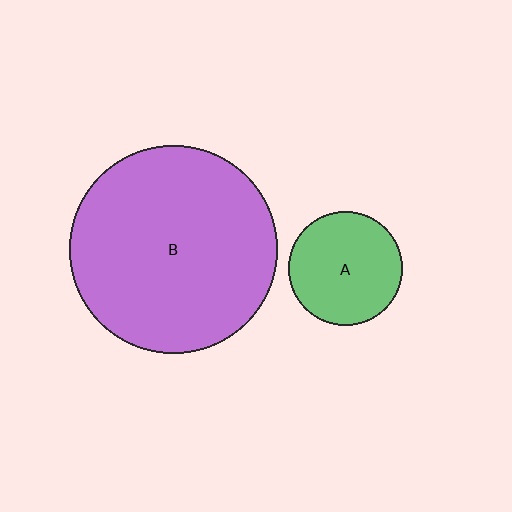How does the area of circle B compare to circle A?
Approximately 3.3 times.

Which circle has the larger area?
Circle B (purple).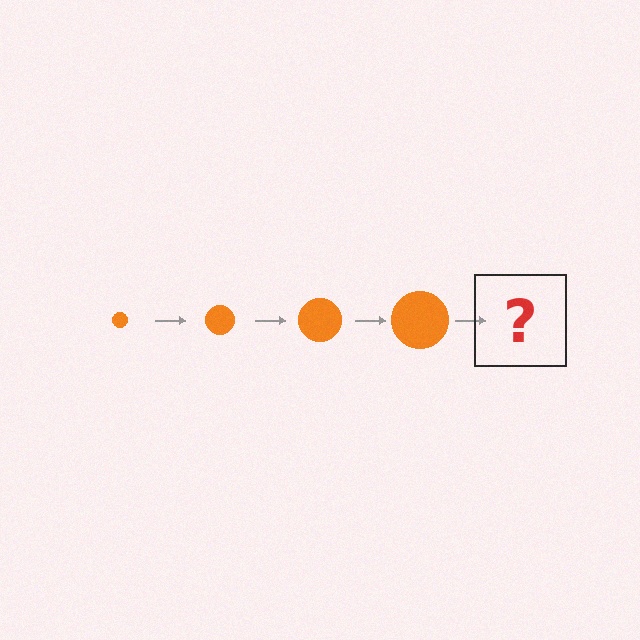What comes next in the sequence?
The next element should be an orange circle, larger than the previous one.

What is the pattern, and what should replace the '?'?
The pattern is that the circle gets progressively larger each step. The '?' should be an orange circle, larger than the previous one.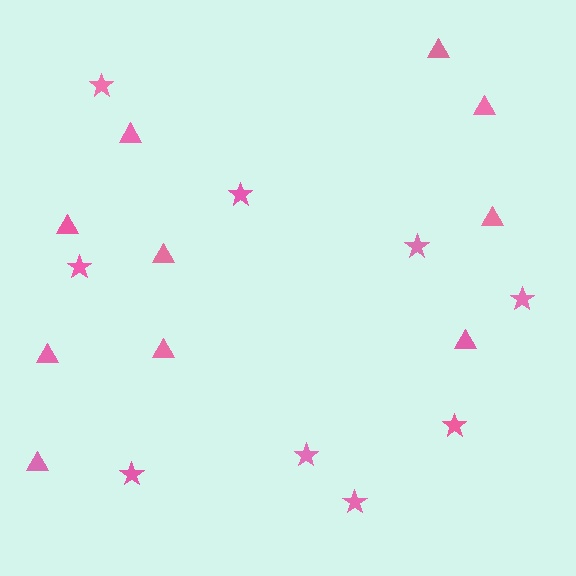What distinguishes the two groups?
There are 2 groups: one group of triangles (10) and one group of stars (9).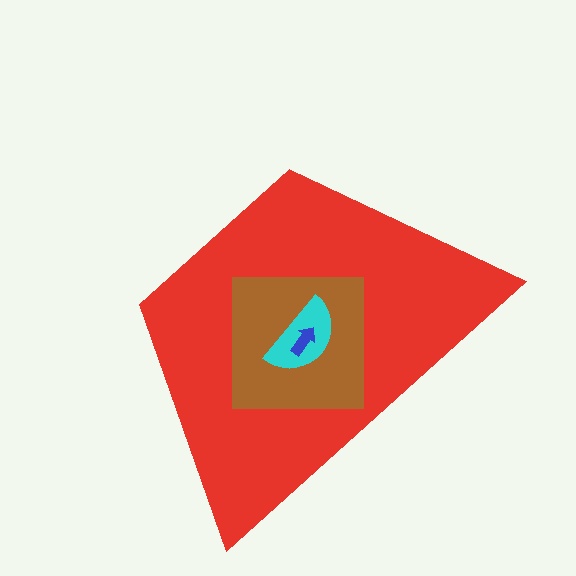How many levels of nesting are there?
4.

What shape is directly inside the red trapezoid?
The brown square.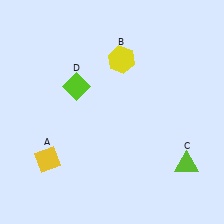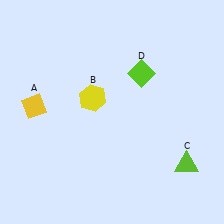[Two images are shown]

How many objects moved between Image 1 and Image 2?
3 objects moved between the two images.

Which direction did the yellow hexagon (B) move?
The yellow hexagon (B) moved down.